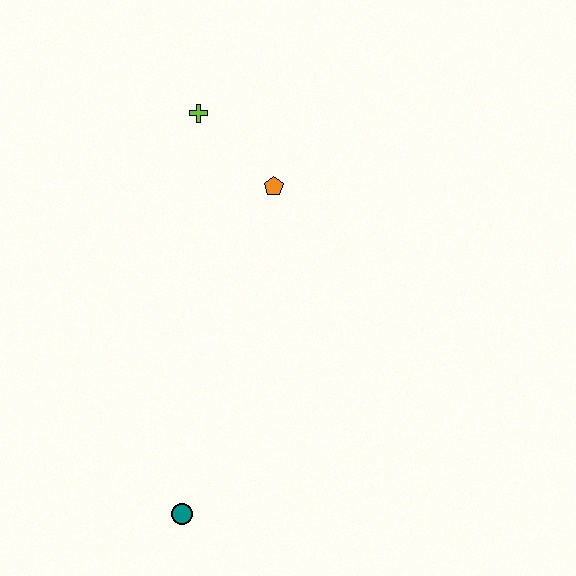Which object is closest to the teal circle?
The orange pentagon is closest to the teal circle.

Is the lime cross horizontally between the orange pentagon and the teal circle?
Yes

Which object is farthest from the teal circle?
The lime cross is farthest from the teal circle.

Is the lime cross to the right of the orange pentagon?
No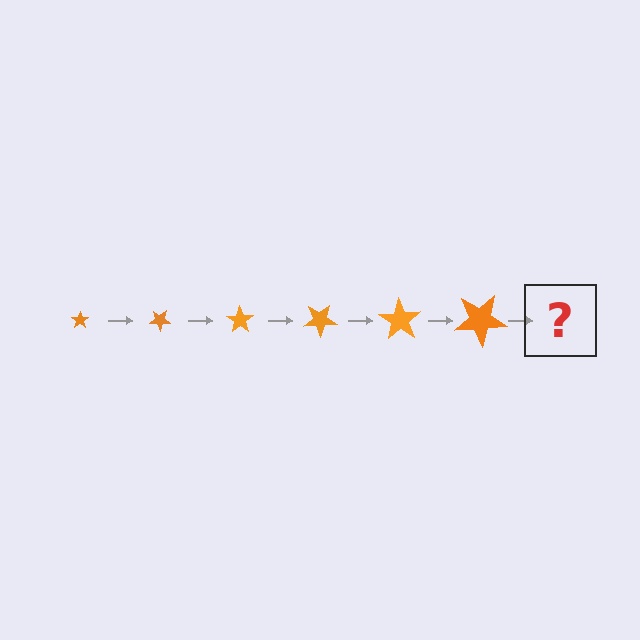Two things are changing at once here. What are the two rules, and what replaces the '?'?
The two rules are that the star grows larger each step and it rotates 35 degrees each step. The '?' should be a star, larger than the previous one and rotated 210 degrees from the start.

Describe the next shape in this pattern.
It should be a star, larger than the previous one and rotated 210 degrees from the start.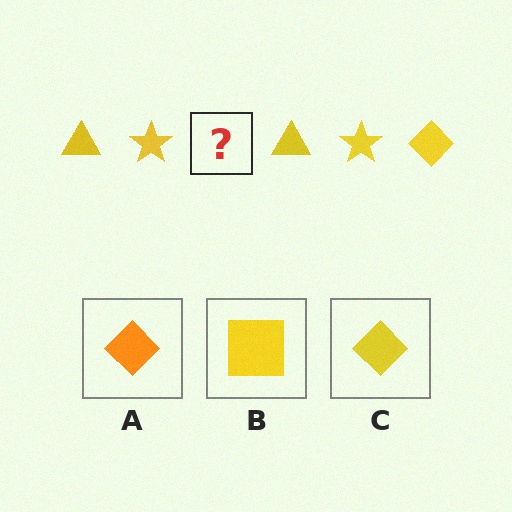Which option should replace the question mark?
Option C.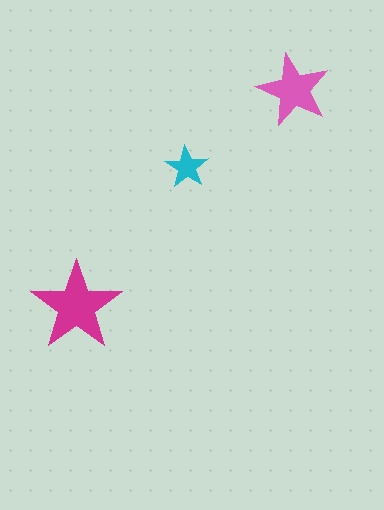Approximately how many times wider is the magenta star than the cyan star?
About 2 times wider.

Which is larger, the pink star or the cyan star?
The pink one.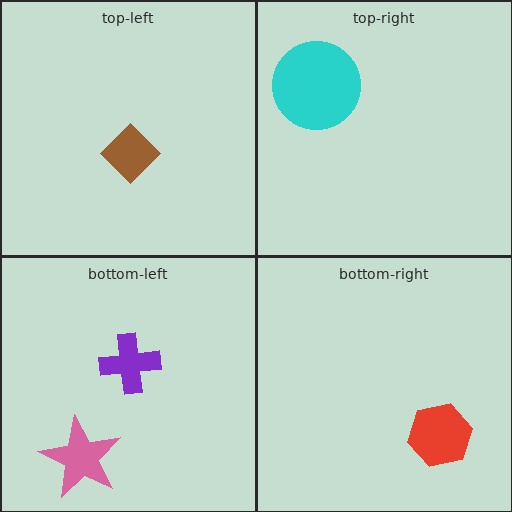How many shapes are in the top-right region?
1.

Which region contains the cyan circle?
The top-right region.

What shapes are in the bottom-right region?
The red hexagon.